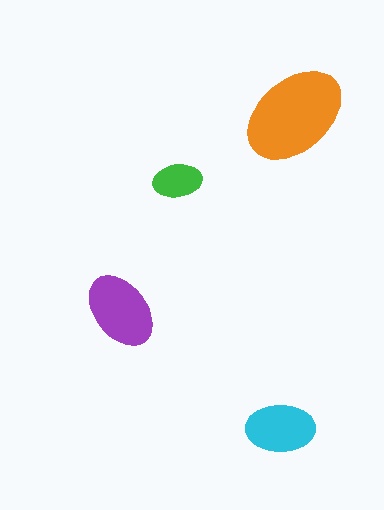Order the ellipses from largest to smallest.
the orange one, the purple one, the cyan one, the green one.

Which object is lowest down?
The cyan ellipse is bottommost.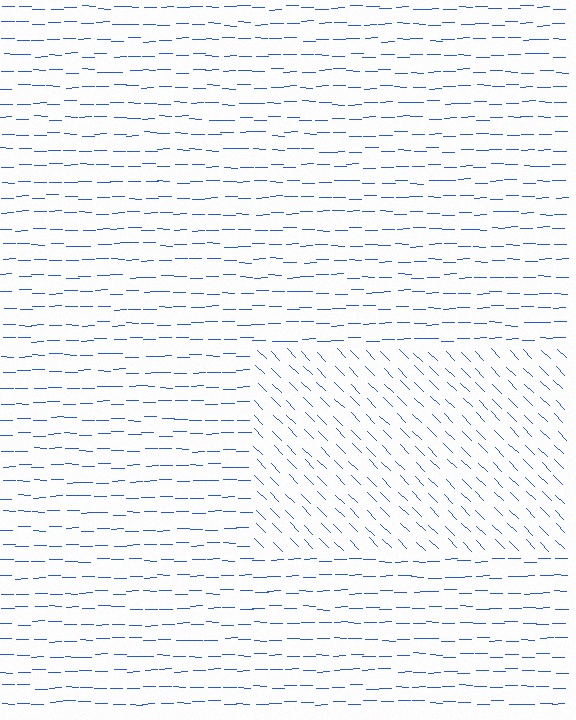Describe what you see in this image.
The image is filled with small blue line segments. A rectangle region in the image has lines oriented differently from the surrounding lines, creating a visible texture boundary.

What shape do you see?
I see a rectangle.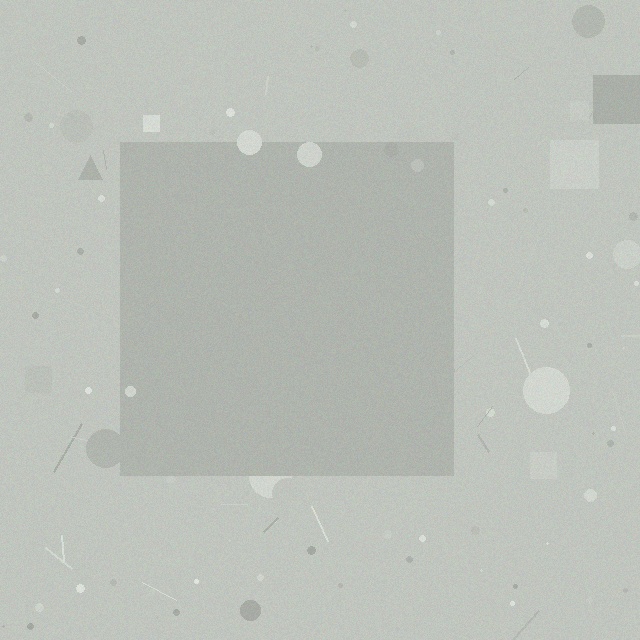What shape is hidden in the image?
A square is hidden in the image.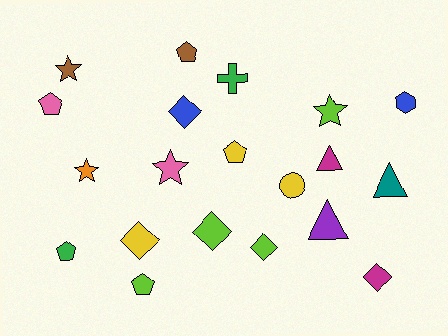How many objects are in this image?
There are 20 objects.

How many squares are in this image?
There are no squares.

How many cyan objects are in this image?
There are no cyan objects.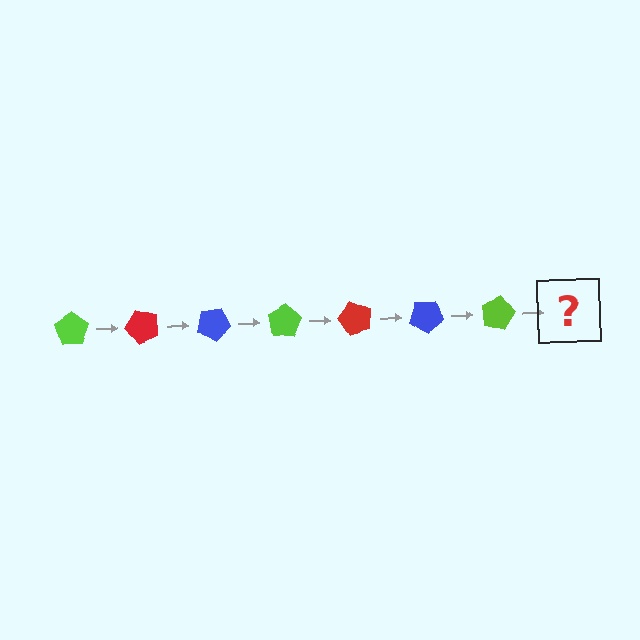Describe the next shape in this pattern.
It should be a red pentagon, rotated 350 degrees from the start.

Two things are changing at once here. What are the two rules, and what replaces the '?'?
The two rules are that it rotates 50 degrees each step and the color cycles through lime, red, and blue. The '?' should be a red pentagon, rotated 350 degrees from the start.